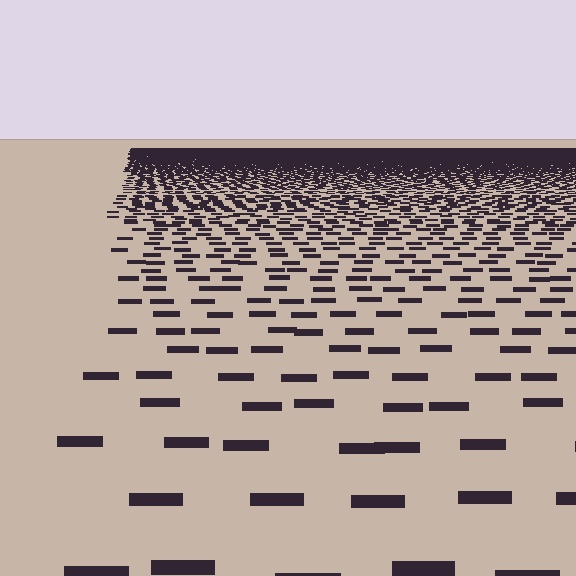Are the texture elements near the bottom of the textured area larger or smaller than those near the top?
Larger. Near the bottom, elements are closer to the viewer and appear at a bigger on-screen size.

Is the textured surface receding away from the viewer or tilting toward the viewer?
The surface is receding away from the viewer. Texture elements get smaller and denser toward the top.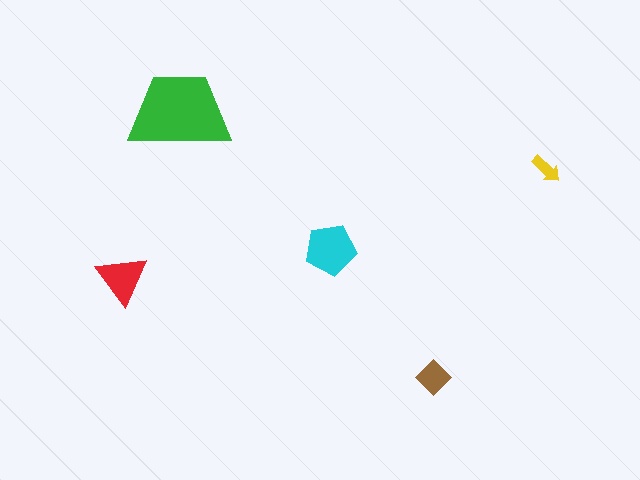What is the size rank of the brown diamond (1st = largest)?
4th.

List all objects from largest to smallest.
The green trapezoid, the cyan pentagon, the red triangle, the brown diamond, the yellow arrow.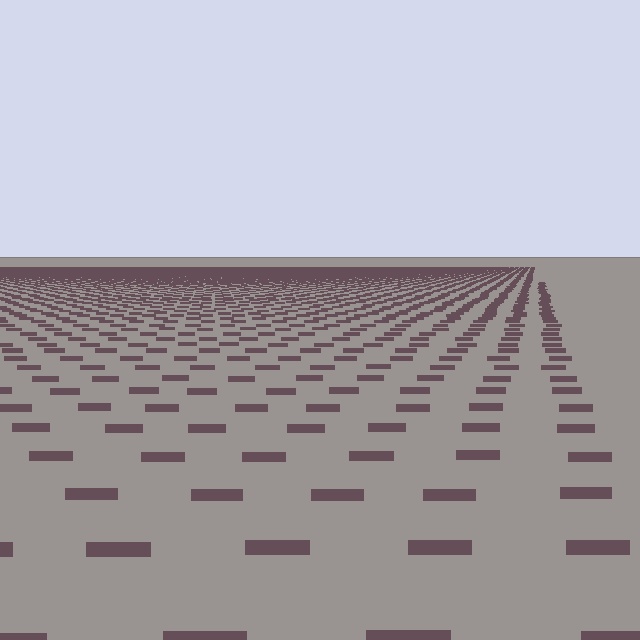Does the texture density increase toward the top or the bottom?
Density increases toward the top.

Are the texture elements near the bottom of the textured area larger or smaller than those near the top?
Larger. Near the bottom, elements are closer to the viewer and appear at a bigger on-screen size.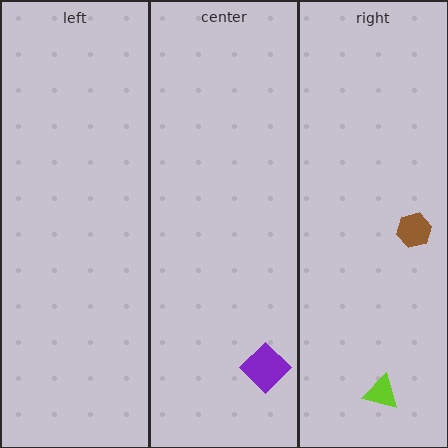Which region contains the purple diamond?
The center region.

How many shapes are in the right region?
2.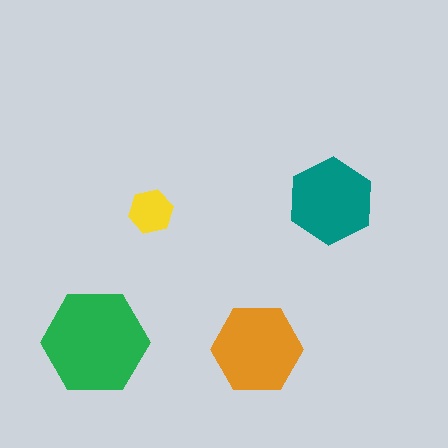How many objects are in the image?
There are 4 objects in the image.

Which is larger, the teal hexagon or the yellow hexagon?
The teal one.